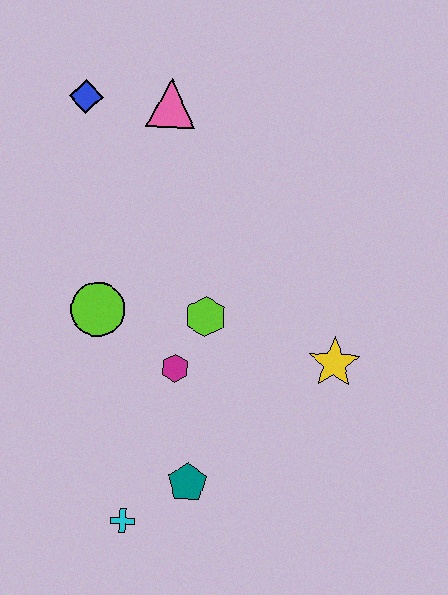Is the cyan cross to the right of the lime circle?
Yes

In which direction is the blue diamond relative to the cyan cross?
The blue diamond is above the cyan cross.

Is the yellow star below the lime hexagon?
Yes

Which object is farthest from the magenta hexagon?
The blue diamond is farthest from the magenta hexagon.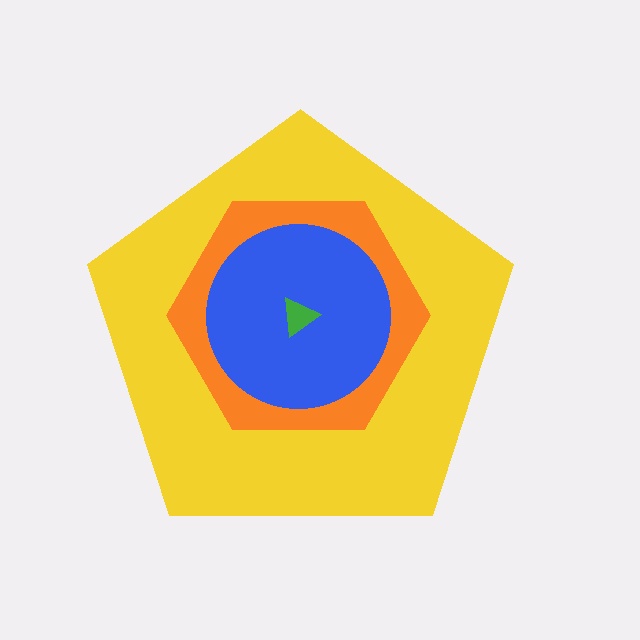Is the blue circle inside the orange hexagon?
Yes.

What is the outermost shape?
The yellow pentagon.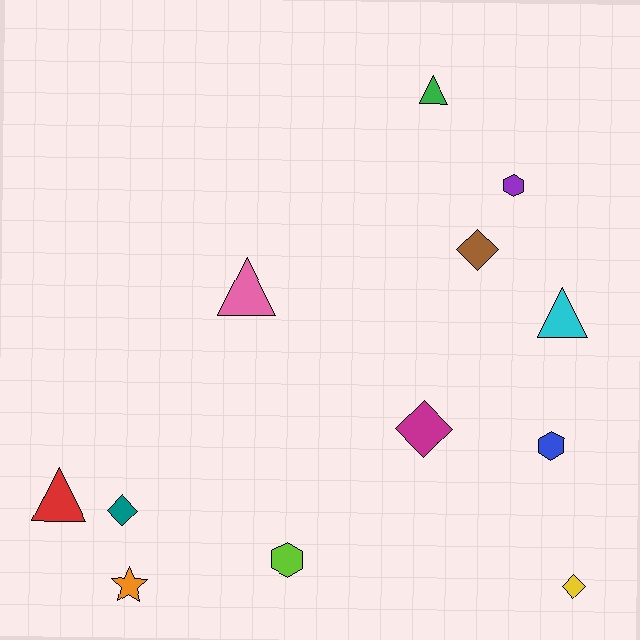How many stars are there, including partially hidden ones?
There is 1 star.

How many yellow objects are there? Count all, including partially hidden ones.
There is 1 yellow object.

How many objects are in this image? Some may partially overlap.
There are 12 objects.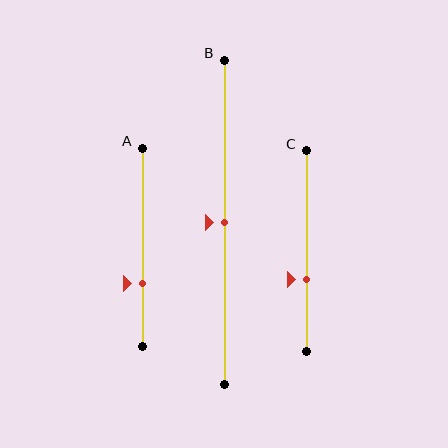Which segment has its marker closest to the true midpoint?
Segment B has its marker closest to the true midpoint.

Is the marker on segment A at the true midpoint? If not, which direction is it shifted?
No, the marker on segment A is shifted downward by about 18% of the segment length.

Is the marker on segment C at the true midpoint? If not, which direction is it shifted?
No, the marker on segment C is shifted downward by about 14% of the segment length.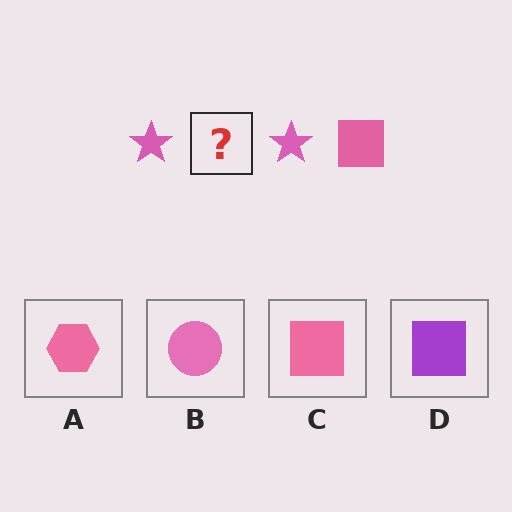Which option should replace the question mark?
Option C.